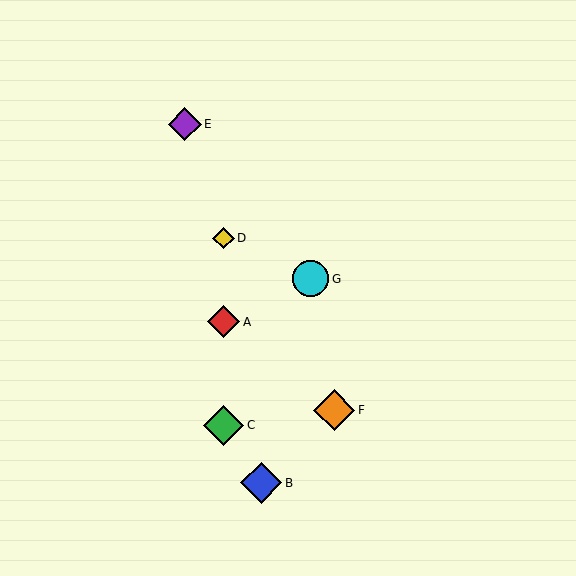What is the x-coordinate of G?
Object G is at x≈311.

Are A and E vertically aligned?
No, A is at x≈224 and E is at x≈185.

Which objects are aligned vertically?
Objects A, C, D are aligned vertically.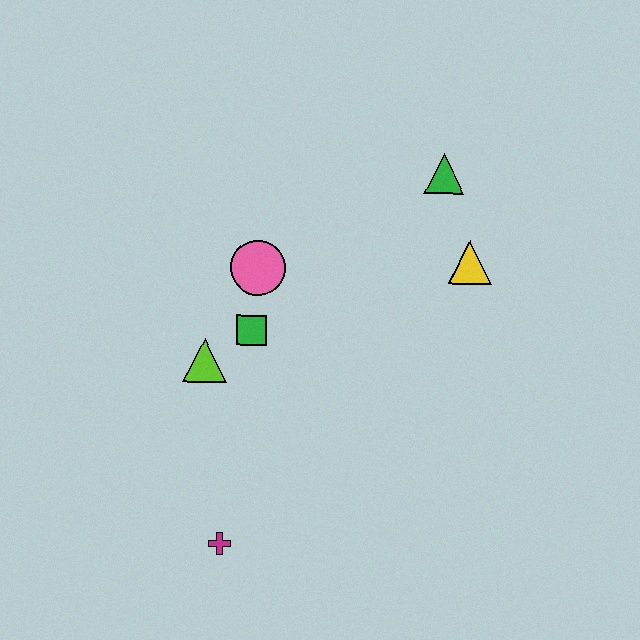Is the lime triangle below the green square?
Yes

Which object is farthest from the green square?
The green triangle is farthest from the green square.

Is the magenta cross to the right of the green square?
No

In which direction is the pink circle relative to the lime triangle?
The pink circle is above the lime triangle.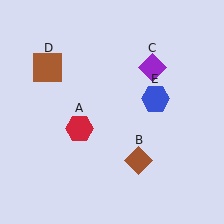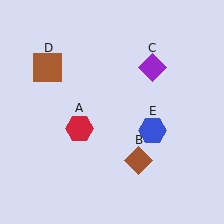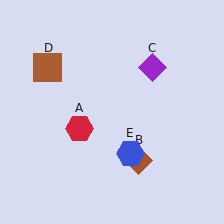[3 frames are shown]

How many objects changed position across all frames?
1 object changed position: blue hexagon (object E).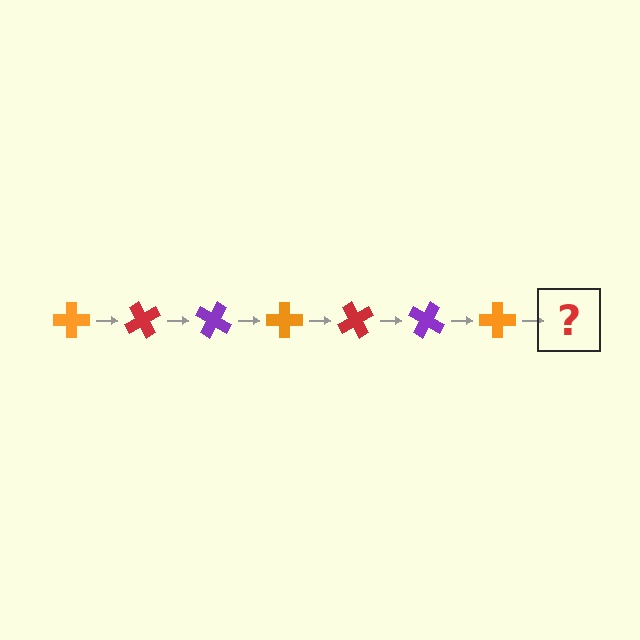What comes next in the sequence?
The next element should be a red cross, rotated 420 degrees from the start.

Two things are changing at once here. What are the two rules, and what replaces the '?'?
The two rules are that it rotates 60 degrees each step and the color cycles through orange, red, and purple. The '?' should be a red cross, rotated 420 degrees from the start.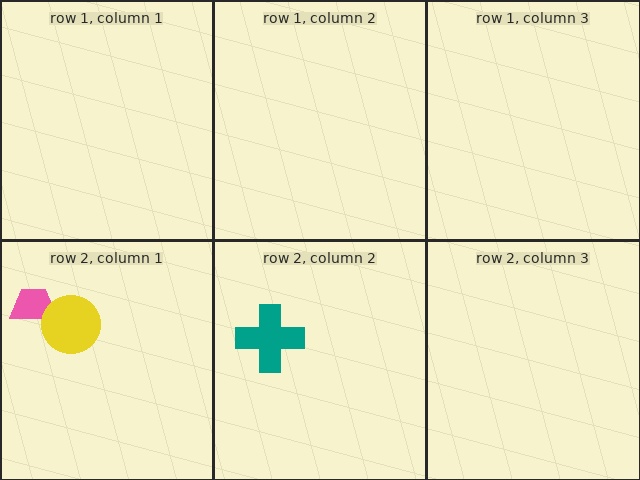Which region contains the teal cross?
The row 2, column 2 region.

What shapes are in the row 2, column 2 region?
The teal cross.